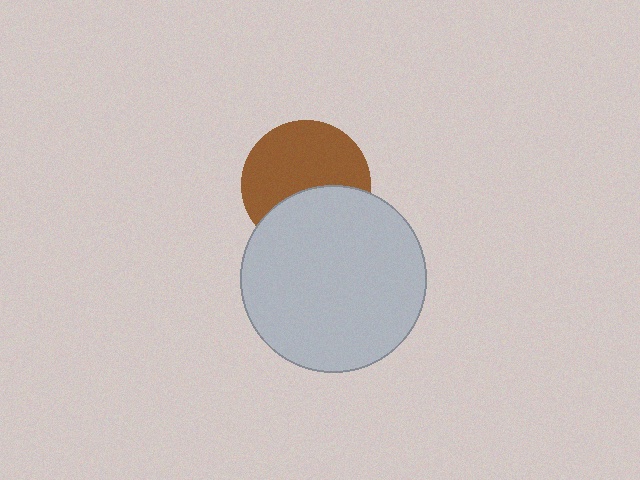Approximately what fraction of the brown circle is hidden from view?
Roughly 39% of the brown circle is hidden behind the light gray circle.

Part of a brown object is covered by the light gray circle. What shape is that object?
It is a circle.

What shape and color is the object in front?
The object in front is a light gray circle.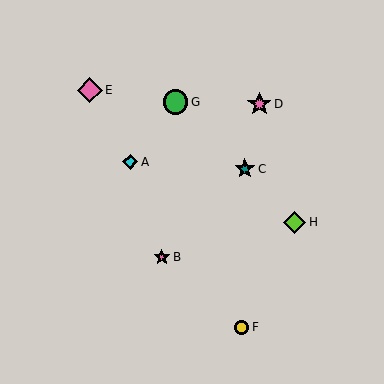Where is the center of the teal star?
The center of the teal star is at (245, 169).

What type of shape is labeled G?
Shape G is a green circle.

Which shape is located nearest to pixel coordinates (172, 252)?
The pink star (labeled B) at (162, 257) is nearest to that location.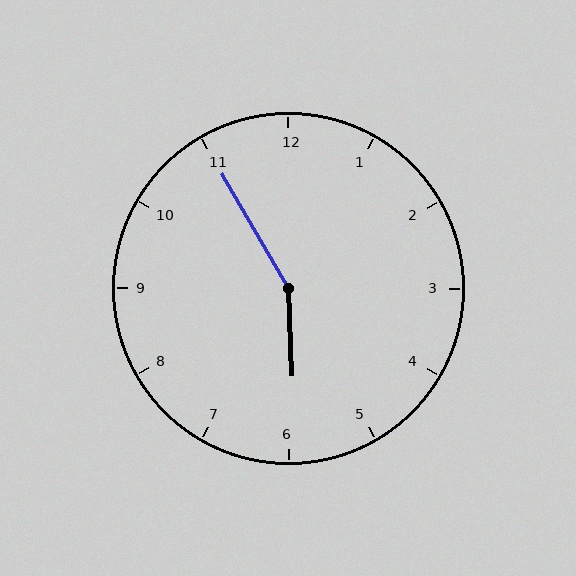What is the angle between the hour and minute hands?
Approximately 152 degrees.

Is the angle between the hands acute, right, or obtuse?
It is obtuse.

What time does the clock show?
5:55.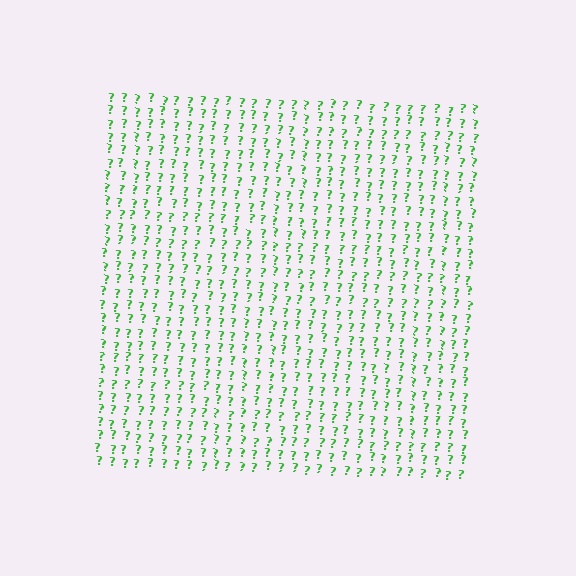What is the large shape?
The large shape is a square.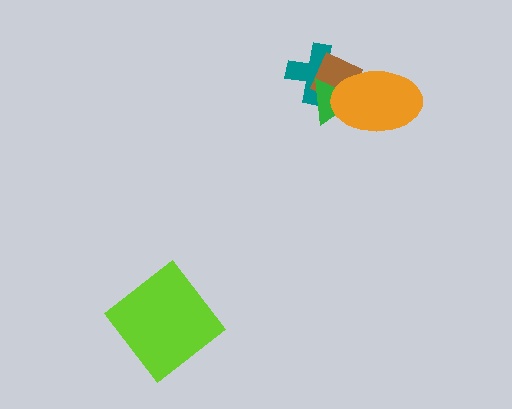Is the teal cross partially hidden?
Yes, it is partially covered by another shape.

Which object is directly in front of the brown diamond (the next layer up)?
The green triangle is directly in front of the brown diamond.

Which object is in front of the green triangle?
The orange ellipse is in front of the green triangle.